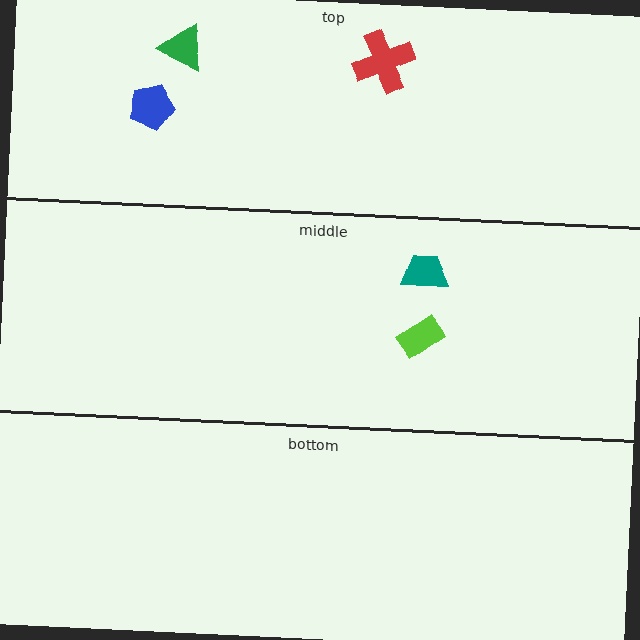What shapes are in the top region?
The blue pentagon, the red cross, the green triangle.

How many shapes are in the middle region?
2.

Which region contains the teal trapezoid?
The middle region.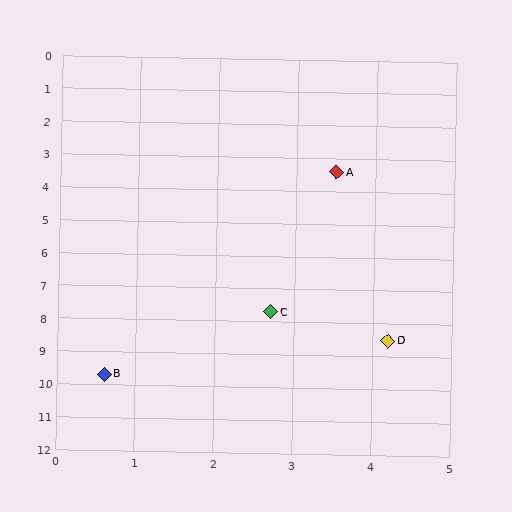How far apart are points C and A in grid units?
Points C and A are about 4.4 grid units apart.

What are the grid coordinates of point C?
Point C is at approximately (2.7, 7.7).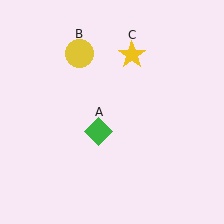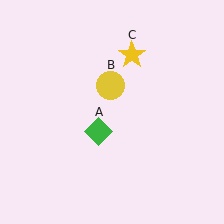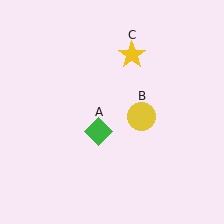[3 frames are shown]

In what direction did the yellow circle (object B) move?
The yellow circle (object B) moved down and to the right.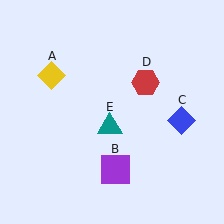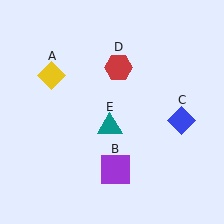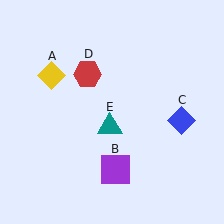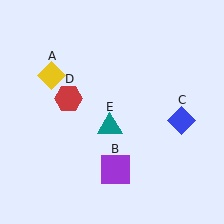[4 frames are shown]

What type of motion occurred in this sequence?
The red hexagon (object D) rotated counterclockwise around the center of the scene.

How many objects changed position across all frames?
1 object changed position: red hexagon (object D).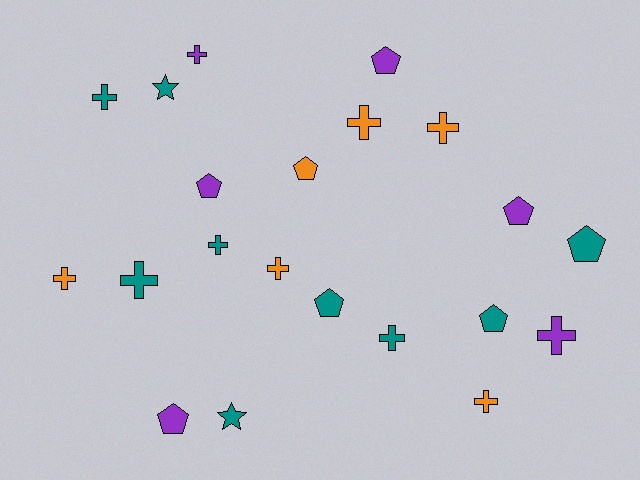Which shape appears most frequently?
Cross, with 11 objects.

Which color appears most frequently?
Teal, with 9 objects.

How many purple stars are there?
There are no purple stars.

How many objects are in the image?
There are 21 objects.